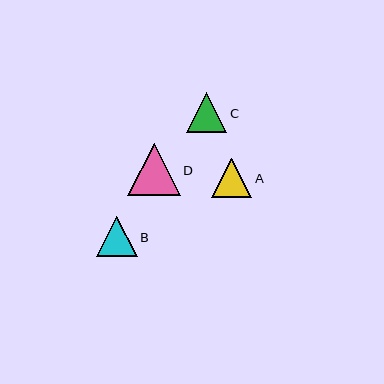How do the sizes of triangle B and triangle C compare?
Triangle B and triangle C are approximately the same size.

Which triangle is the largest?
Triangle D is the largest with a size of approximately 52 pixels.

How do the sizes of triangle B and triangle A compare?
Triangle B and triangle A are approximately the same size.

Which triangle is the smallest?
Triangle A is the smallest with a size of approximately 40 pixels.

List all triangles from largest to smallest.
From largest to smallest: D, B, C, A.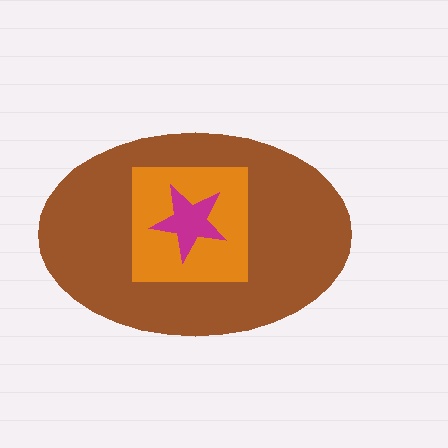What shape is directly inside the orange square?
The magenta star.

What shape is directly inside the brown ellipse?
The orange square.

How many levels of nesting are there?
3.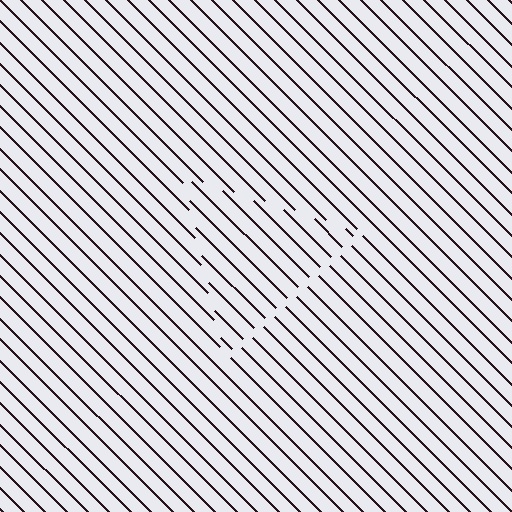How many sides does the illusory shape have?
3 sides — the line-ends trace a triangle.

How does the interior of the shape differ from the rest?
The interior of the shape contains the same grating, shifted by half a period — the contour is defined by the phase discontinuity where line-ends from the inner and outer gratings abut.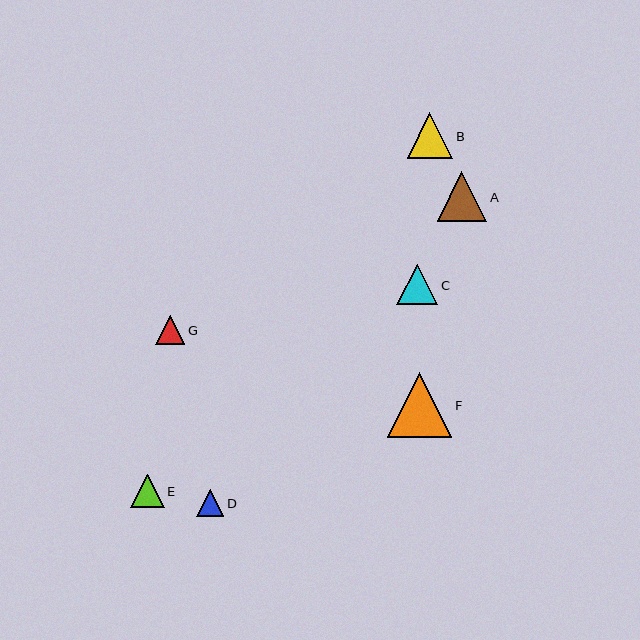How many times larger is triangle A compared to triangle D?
Triangle A is approximately 1.9 times the size of triangle D.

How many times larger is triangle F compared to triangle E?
Triangle F is approximately 2.0 times the size of triangle E.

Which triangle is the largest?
Triangle F is the largest with a size of approximately 65 pixels.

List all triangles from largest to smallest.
From largest to smallest: F, A, B, C, E, G, D.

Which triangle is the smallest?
Triangle D is the smallest with a size of approximately 27 pixels.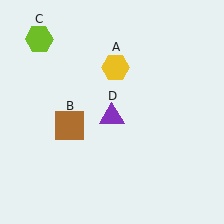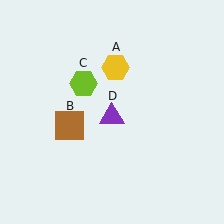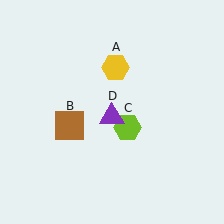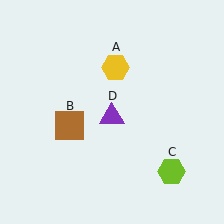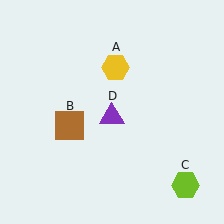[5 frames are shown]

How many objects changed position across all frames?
1 object changed position: lime hexagon (object C).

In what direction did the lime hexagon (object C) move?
The lime hexagon (object C) moved down and to the right.